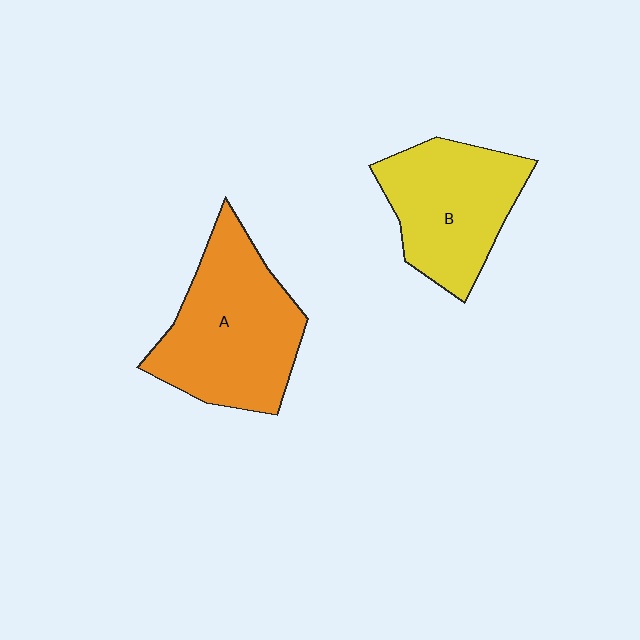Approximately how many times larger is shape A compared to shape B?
Approximately 1.2 times.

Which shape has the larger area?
Shape A (orange).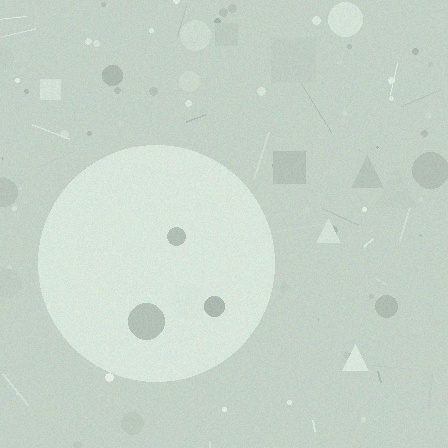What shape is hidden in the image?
A circle is hidden in the image.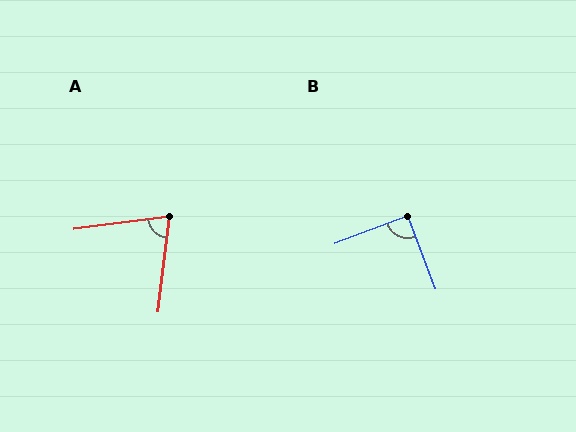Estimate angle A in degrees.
Approximately 75 degrees.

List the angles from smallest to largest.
A (75°), B (90°).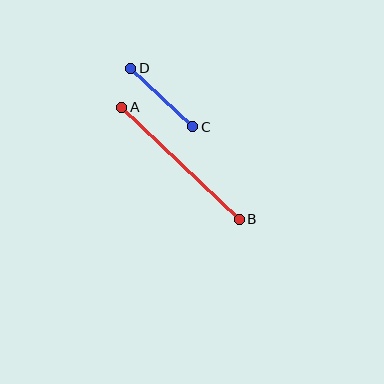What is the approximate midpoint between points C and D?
The midpoint is at approximately (162, 98) pixels.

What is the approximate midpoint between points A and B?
The midpoint is at approximately (180, 163) pixels.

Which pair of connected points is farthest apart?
Points A and B are farthest apart.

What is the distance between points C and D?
The distance is approximately 85 pixels.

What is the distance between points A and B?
The distance is approximately 162 pixels.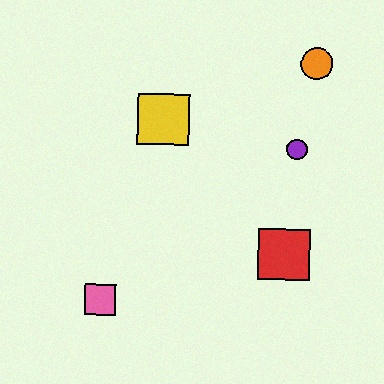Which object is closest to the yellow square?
The purple circle is closest to the yellow square.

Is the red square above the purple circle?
No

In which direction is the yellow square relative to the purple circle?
The yellow square is to the left of the purple circle.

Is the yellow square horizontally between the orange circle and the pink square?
Yes